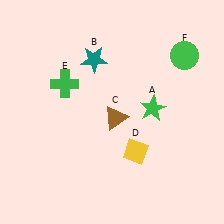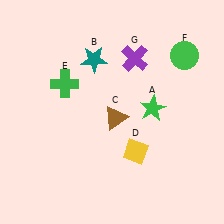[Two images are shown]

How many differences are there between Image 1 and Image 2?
There is 1 difference between the two images.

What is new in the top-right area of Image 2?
A purple cross (G) was added in the top-right area of Image 2.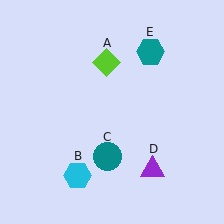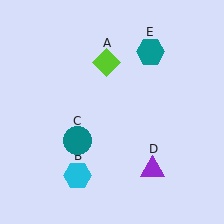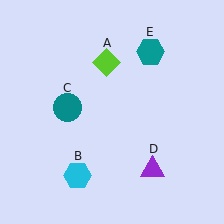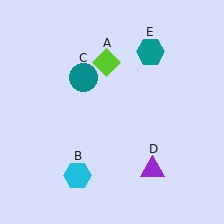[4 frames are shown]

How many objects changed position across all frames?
1 object changed position: teal circle (object C).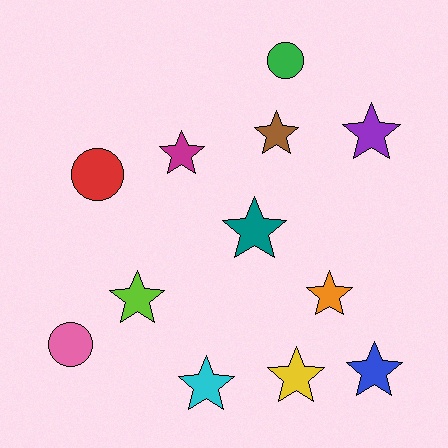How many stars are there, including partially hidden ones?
There are 9 stars.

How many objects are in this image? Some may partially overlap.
There are 12 objects.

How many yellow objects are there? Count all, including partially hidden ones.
There is 1 yellow object.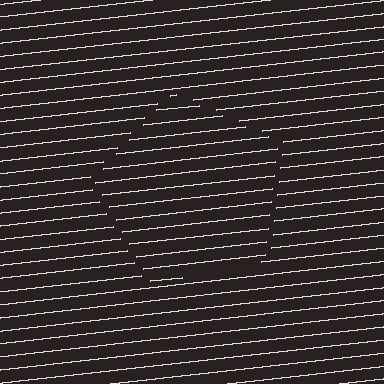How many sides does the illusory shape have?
5 sides — the line-ends trace a pentagon.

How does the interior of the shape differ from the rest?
The interior of the shape contains the same grating, shifted by half a period — the contour is defined by the phase discontinuity where line-ends from the inner and outer gratings abut.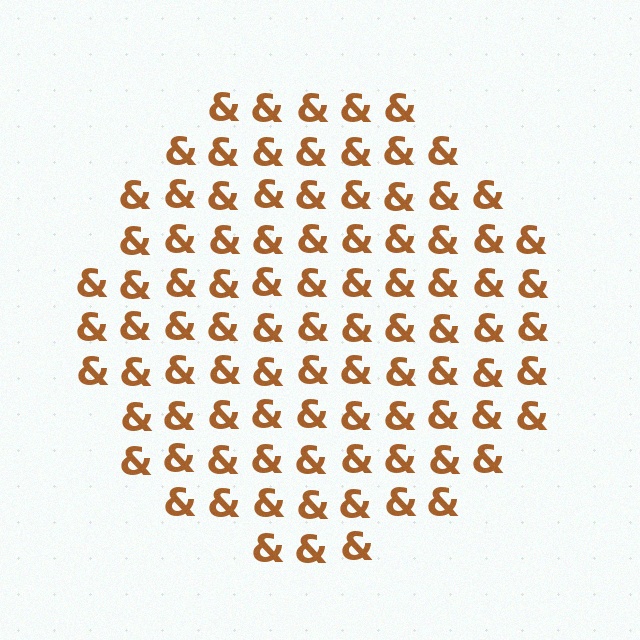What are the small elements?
The small elements are ampersands.